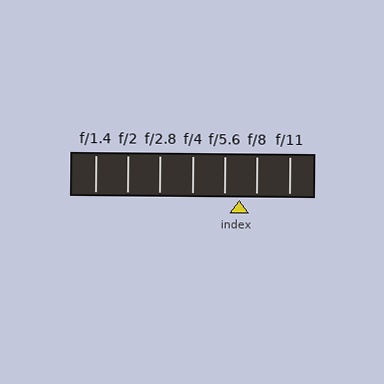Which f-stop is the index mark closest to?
The index mark is closest to f/5.6.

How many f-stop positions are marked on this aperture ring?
There are 7 f-stop positions marked.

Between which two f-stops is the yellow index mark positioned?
The index mark is between f/5.6 and f/8.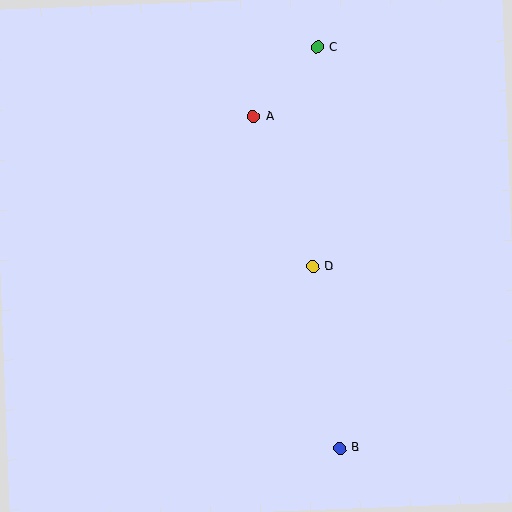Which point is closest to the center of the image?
Point D at (313, 266) is closest to the center.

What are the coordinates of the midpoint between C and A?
The midpoint between C and A is at (285, 82).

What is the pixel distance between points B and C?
The distance between B and C is 402 pixels.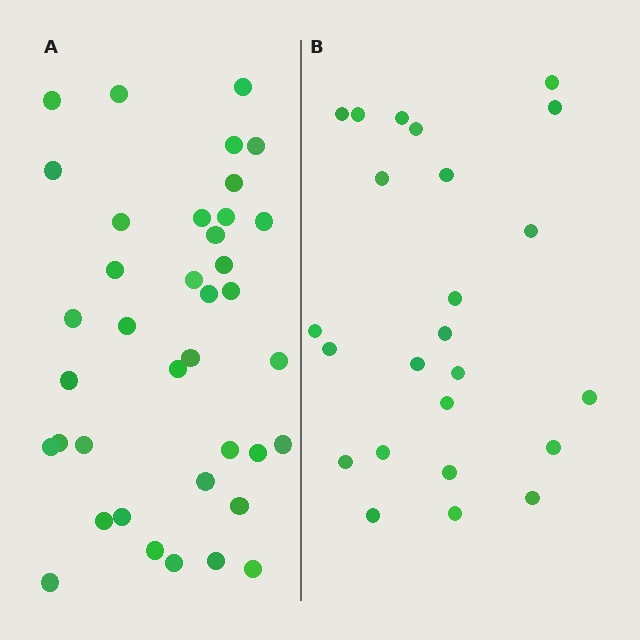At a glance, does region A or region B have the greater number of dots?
Region A (the left region) has more dots.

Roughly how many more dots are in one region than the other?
Region A has approximately 15 more dots than region B.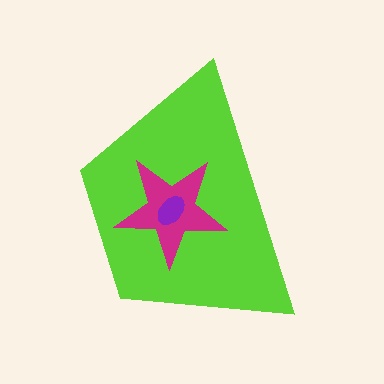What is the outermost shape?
The lime trapezoid.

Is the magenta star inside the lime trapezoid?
Yes.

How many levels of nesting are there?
3.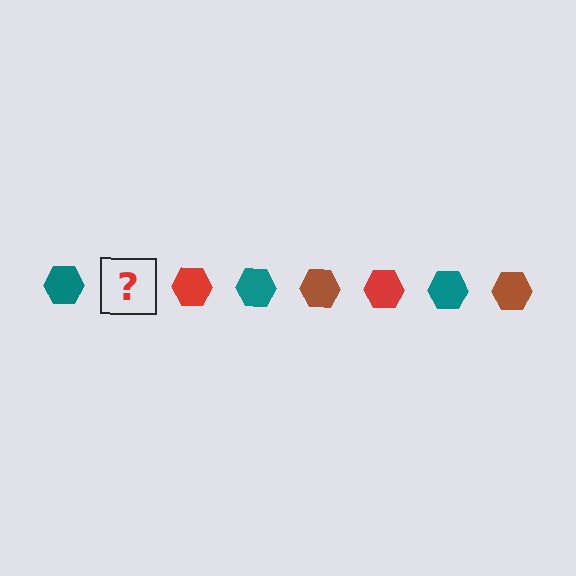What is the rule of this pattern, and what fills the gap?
The rule is that the pattern cycles through teal, brown, red hexagons. The gap should be filled with a brown hexagon.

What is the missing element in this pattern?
The missing element is a brown hexagon.